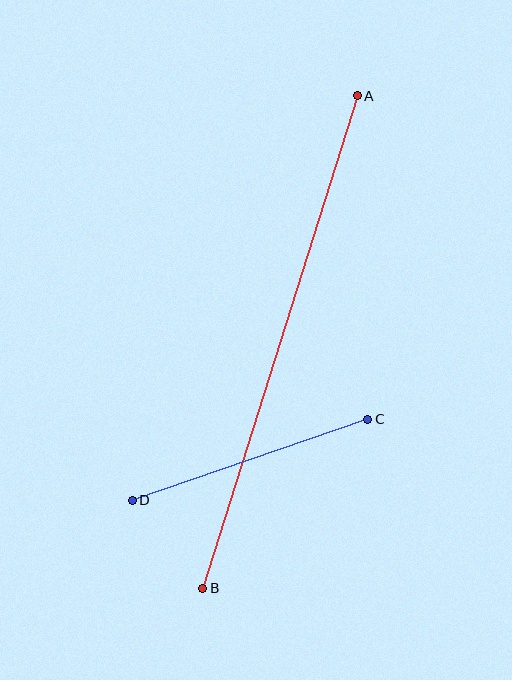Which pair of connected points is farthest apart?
Points A and B are farthest apart.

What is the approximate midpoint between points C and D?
The midpoint is at approximately (250, 460) pixels.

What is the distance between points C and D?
The distance is approximately 249 pixels.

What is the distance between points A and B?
The distance is approximately 516 pixels.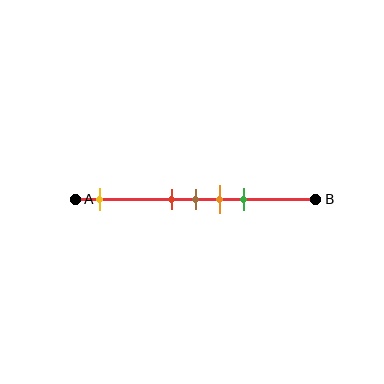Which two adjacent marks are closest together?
The red and brown marks are the closest adjacent pair.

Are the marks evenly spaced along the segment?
No, the marks are not evenly spaced.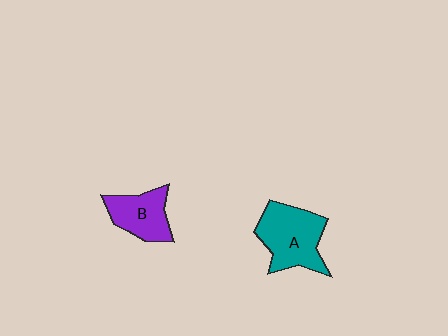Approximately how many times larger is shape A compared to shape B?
Approximately 1.4 times.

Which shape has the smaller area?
Shape B (purple).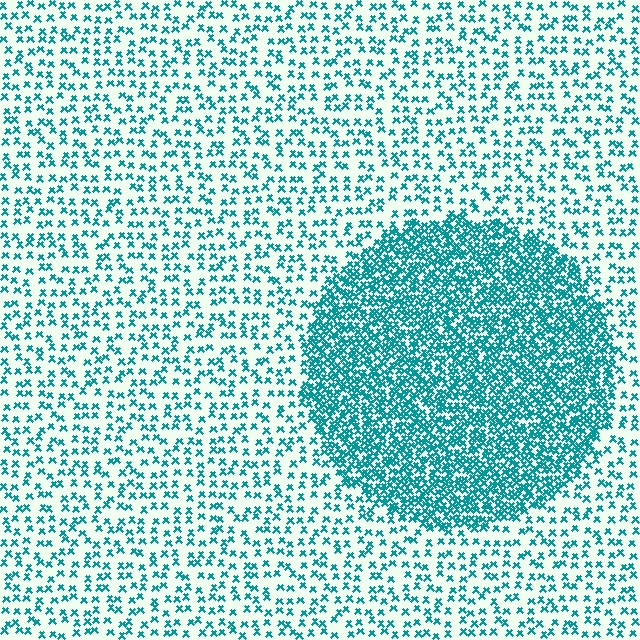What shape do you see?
I see a circle.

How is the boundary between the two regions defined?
The boundary is defined by a change in element density (approximately 2.9x ratio). All elements are the same color, size, and shape.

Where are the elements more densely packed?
The elements are more densely packed inside the circle boundary.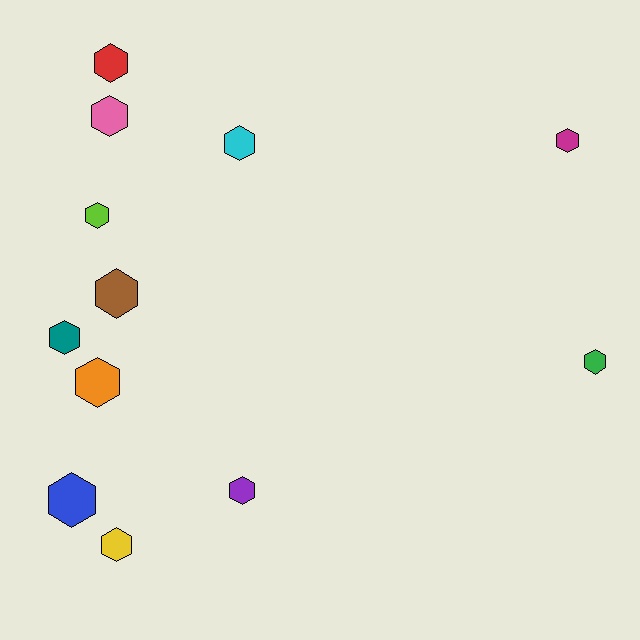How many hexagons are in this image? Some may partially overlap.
There are 12 hexagons.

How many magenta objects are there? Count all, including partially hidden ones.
There is 1 magenta object.